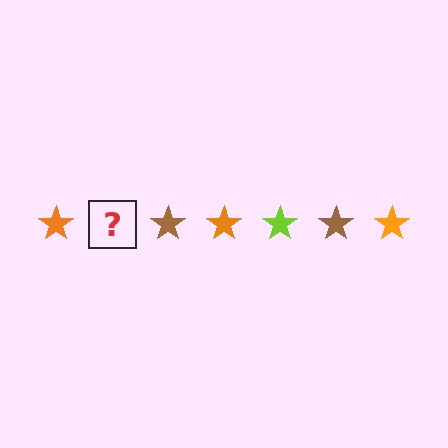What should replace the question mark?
The question mark should be replaced with a lime star.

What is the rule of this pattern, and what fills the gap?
The rule is that the pattern cycles through orange, lime, brown stars. The gap should be filled with a lime star.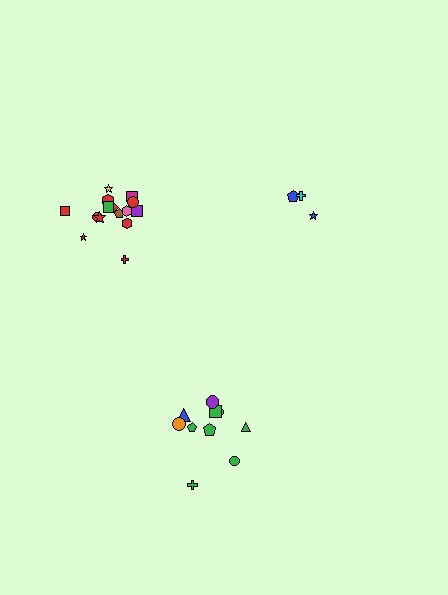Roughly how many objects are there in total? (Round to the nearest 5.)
Roughly 30 objects in total.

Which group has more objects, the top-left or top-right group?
The top-left group.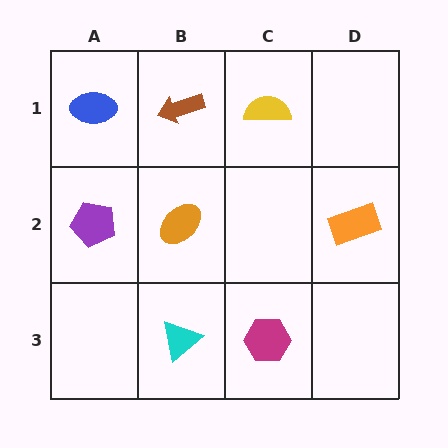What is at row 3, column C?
A magenta hexagon.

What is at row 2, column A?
A purple pentagon.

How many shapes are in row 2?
3 shapes.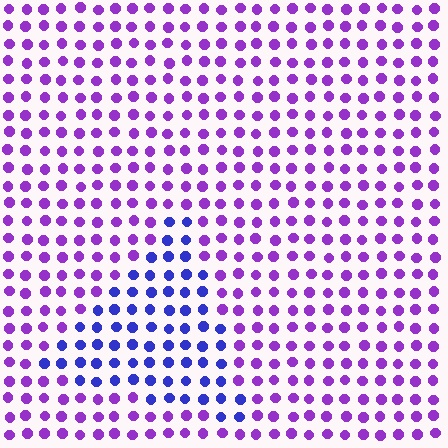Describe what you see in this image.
The image is filled with small purple elements in a uniform arrangement. A triangle-shaped region is visible where the elements are tinted to a slightly different hue, forming a subtle color boundary.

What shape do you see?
I see a triangle.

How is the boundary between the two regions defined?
The boundary is defined purely by a slight shift in hue (about 41 degrees). Spacing, size, and orientation are identical on both sides.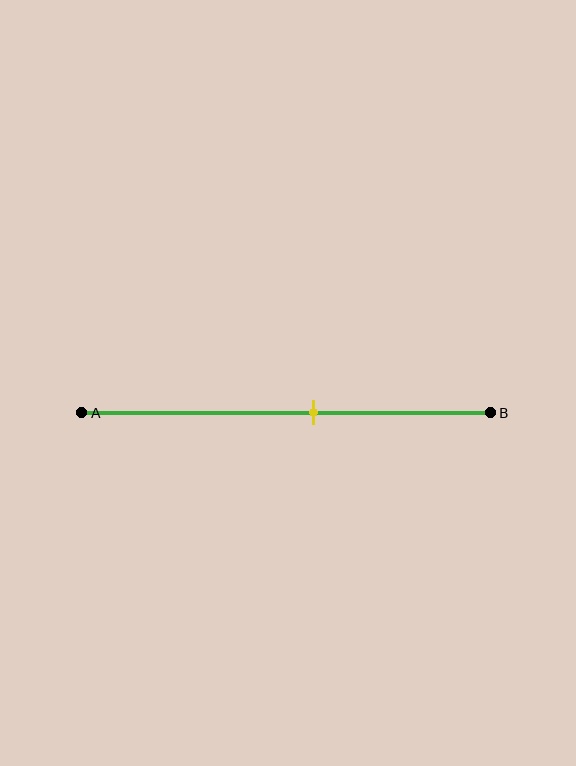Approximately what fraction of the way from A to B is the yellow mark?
The yellow mark is approximately 55% of the way from A to B.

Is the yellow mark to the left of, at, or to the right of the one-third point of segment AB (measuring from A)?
The yellow mark is to the right of the one-third point of segment AB.